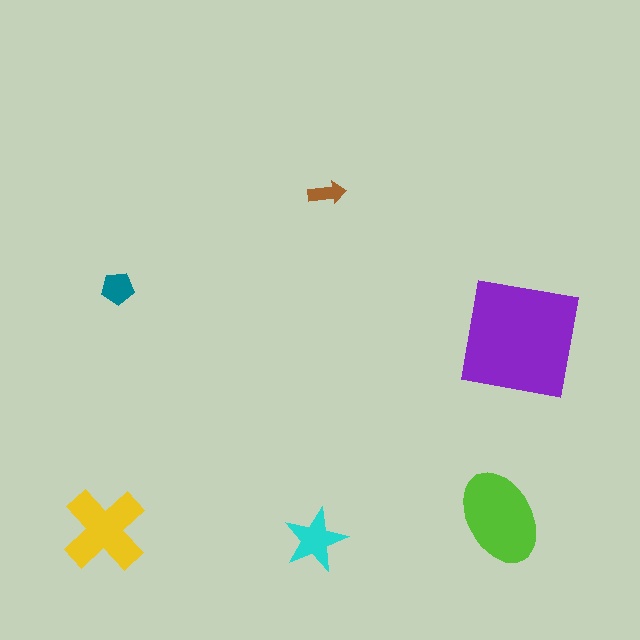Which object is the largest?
The purple square.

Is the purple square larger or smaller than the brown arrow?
Larger.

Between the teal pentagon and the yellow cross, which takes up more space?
The yellow cross.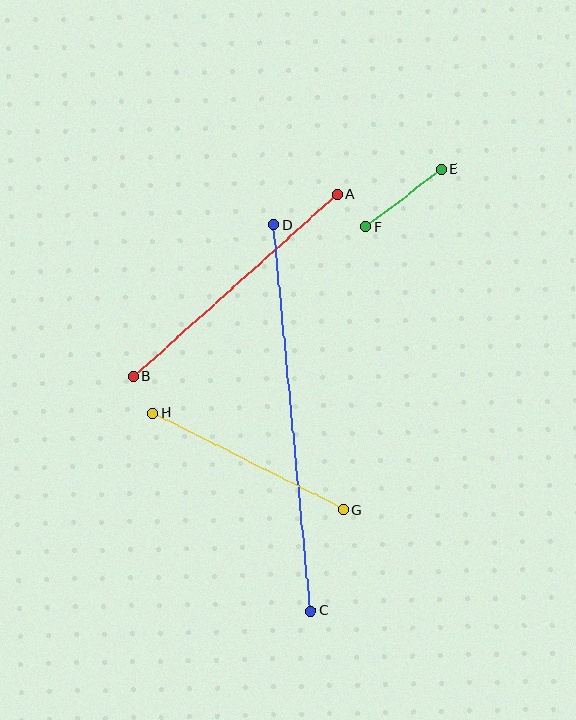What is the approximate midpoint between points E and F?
The midpoint is at approximately (404, 198) pixels.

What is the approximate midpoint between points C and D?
The midpoint is at approximately (292, 418) pixels.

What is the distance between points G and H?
The distance is approximately 213 pixels.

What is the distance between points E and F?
The distance is approximately 95 pixels.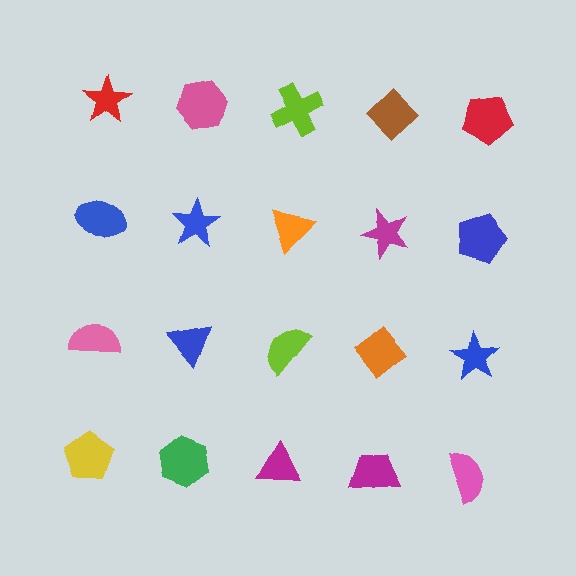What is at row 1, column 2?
A pink hexagon.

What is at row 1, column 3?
A lime cross.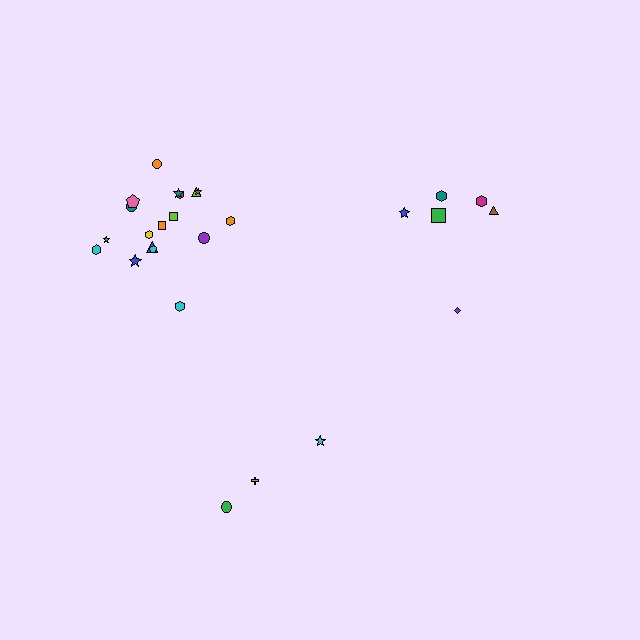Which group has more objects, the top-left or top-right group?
The top-left group.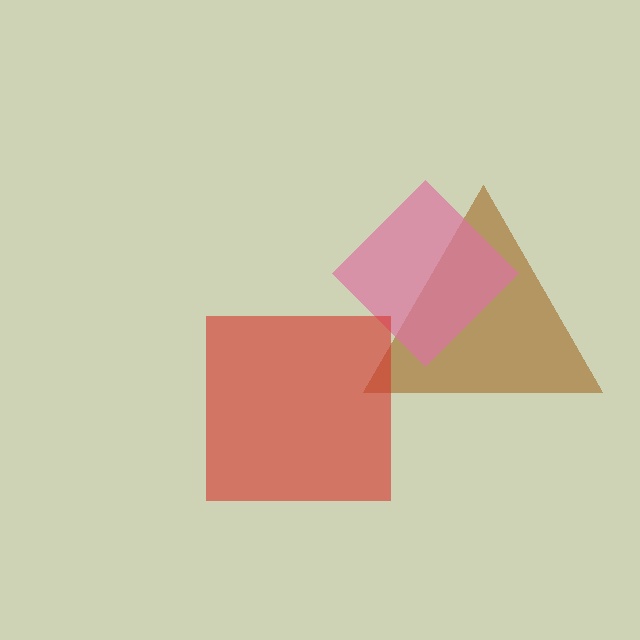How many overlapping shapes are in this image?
There are 3 overlapping shapes in the image.